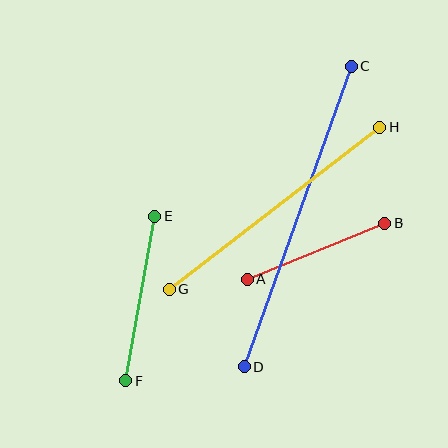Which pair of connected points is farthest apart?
Points C and D are farthest apart.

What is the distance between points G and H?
The distance is approximately 266 pixels.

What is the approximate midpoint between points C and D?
The midpoint is at approximately (298, 216) pixels.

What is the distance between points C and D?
The distance is approximately 319 pixels.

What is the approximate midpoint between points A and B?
The midpoint is at approximately (316, 251) pixels.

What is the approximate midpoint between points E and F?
The midpoint is at approximately (140, 299) pixels.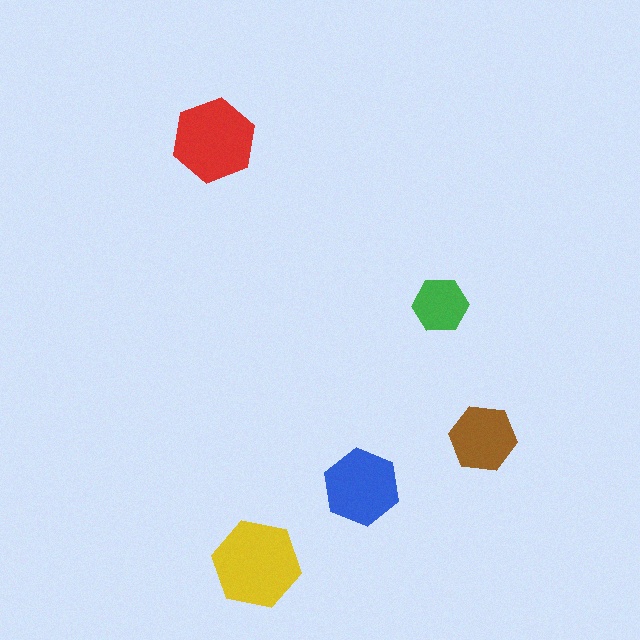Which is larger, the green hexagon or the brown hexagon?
The brown one.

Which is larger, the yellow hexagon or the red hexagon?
The yellow one.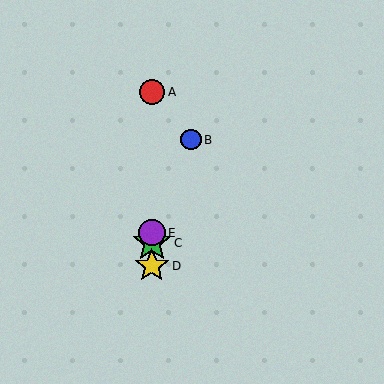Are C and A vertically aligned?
Yes, both are at x≈152.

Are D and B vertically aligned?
No, D is at x≈152 and B is at x≈191.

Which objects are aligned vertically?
Objects A, C, D, E are aligned vertically.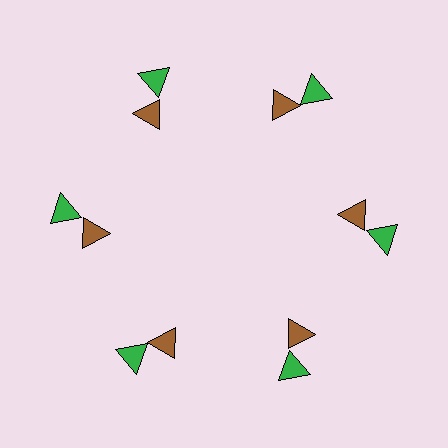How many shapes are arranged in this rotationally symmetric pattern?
There are 12 shapes, arranged in 6 groups of 2.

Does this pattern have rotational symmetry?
Yes, this pattern has 6-fold rotational symmetry. It looks the same after rotating 60 degrees around the center.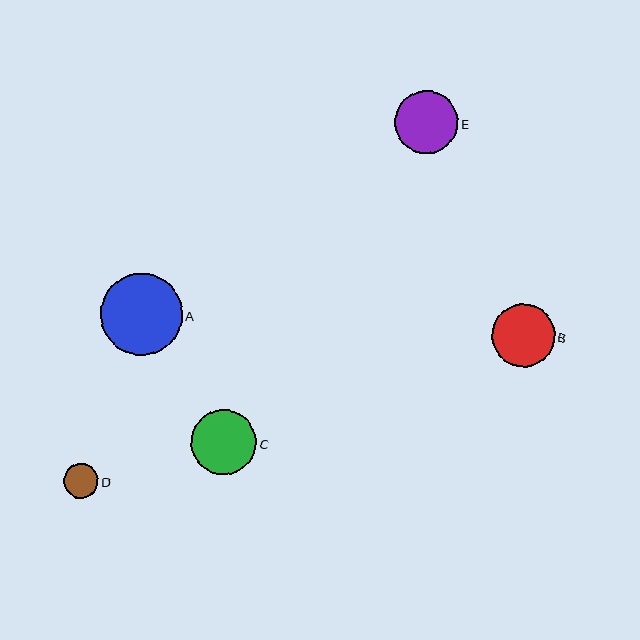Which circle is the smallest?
Circle D is the smallest with a size of approximately 35 pixels.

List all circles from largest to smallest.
From largest to smallest: A, C, B, E, D.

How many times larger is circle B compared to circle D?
Circle B is approximately 1.8 times the size of circle D.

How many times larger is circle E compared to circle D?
Circle E is approximately 1.8 times the size of circle D.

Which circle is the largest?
Circle A is the largest with a size of approximately 82 pixels.